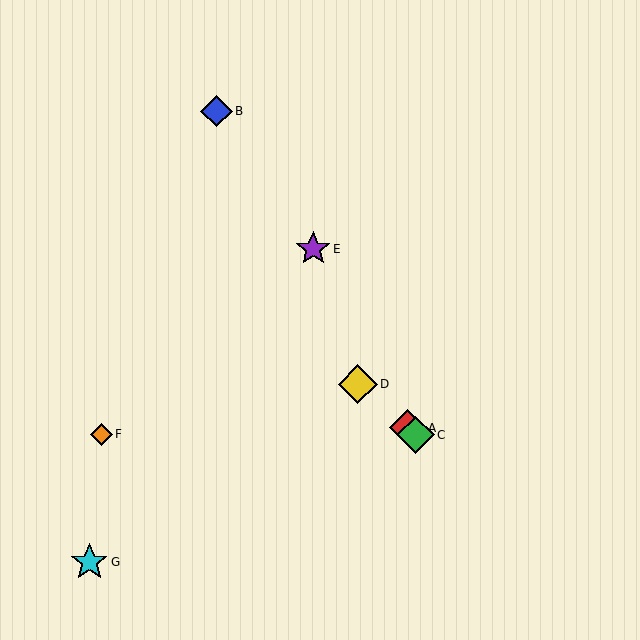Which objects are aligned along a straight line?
Objects A, C, D are aligned along a straight line.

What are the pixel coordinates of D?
Object D is at (358, 384).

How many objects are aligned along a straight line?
3 objects (A, C, D) are aligned along a straight line.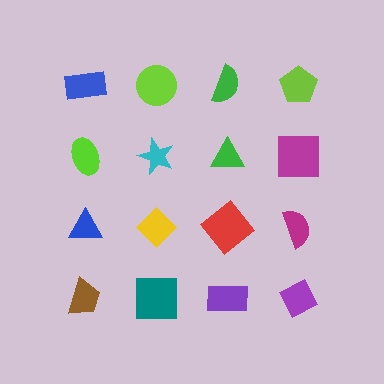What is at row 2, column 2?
A cyan star.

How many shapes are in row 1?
4 shapes.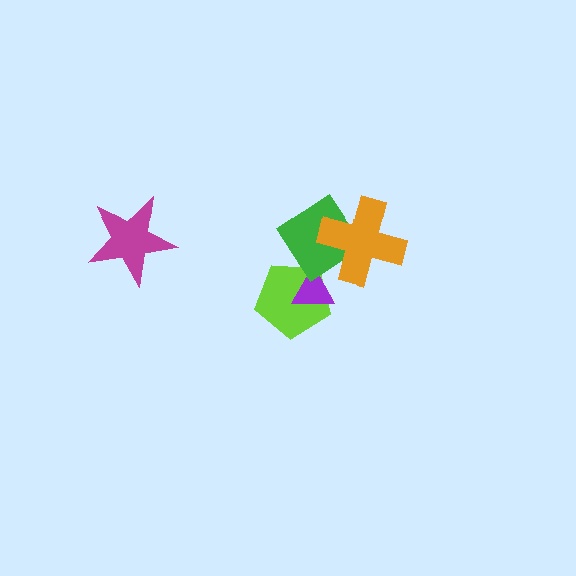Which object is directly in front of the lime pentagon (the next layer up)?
The purple triangle is directly in front of the lime pentagon.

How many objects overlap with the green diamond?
3 objects overlap with the green diamond.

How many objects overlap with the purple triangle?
2 objects overlap with the purple triangle.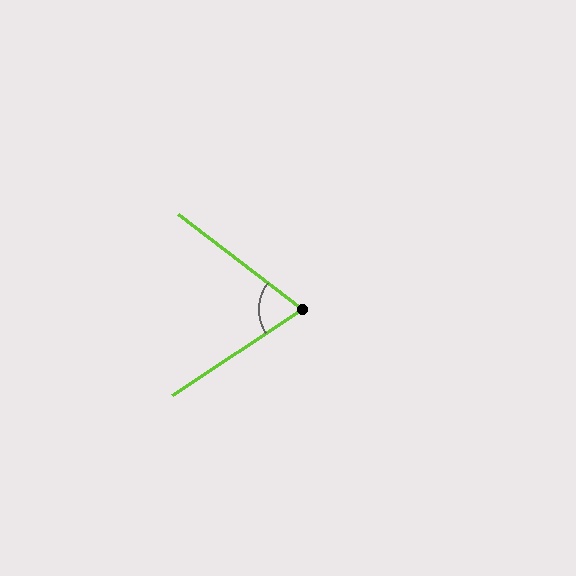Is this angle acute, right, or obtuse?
It is acute.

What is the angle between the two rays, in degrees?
Approximately 71 degrees.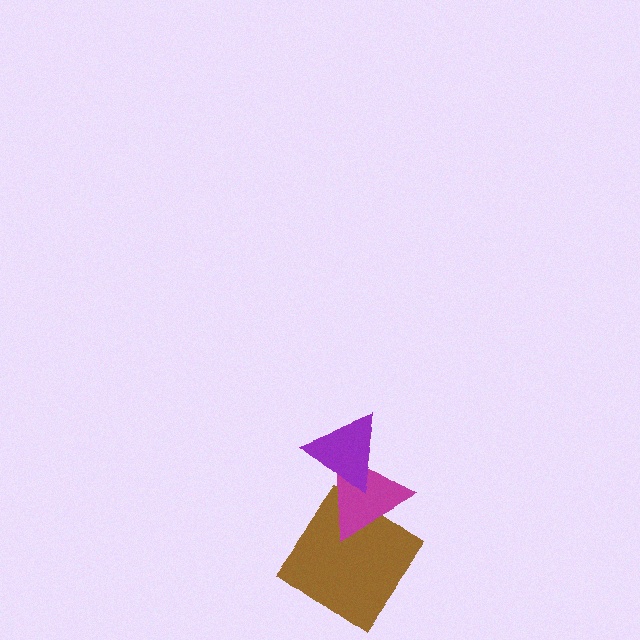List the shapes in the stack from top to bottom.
From top to bottom: the purple triangle, the magenta triangle, the brown diamond.